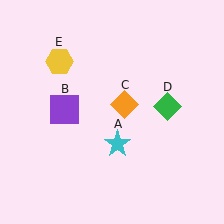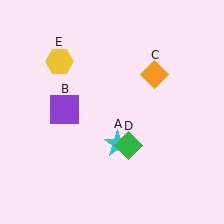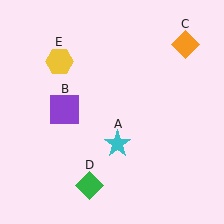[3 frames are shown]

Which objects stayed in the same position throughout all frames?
Cyan star (object A) and purple square (object B) and yellow hexagon (object E) remained stationary.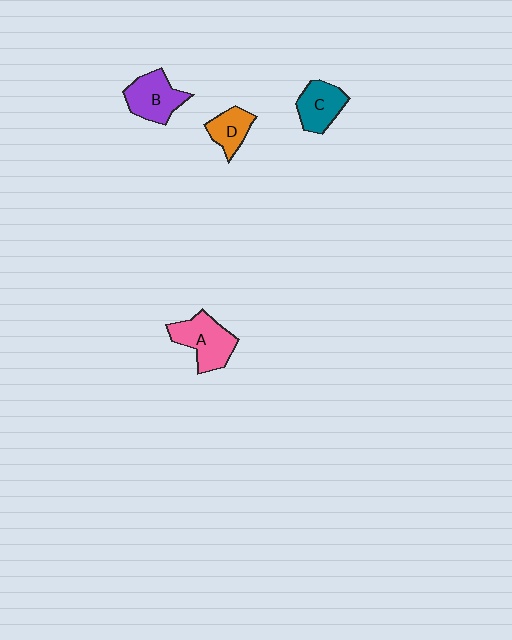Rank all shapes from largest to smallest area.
From largest to smallest: A (pink), B (purple), C (teal), D (orange).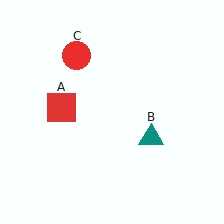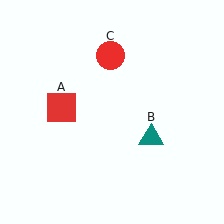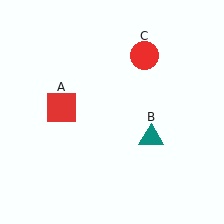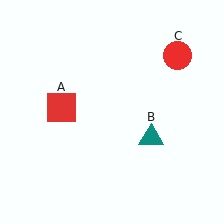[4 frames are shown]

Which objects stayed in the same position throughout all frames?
Red square (object A) and teal triangle (object B) remained stationary.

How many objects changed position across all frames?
1 object changed position: red circle (object C).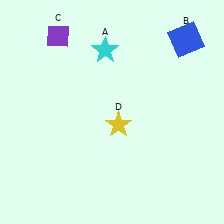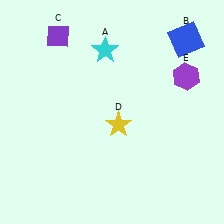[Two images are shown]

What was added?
A purple hexagon (E) was added in Image 2.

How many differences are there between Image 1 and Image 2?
There is 1 difference between the two images.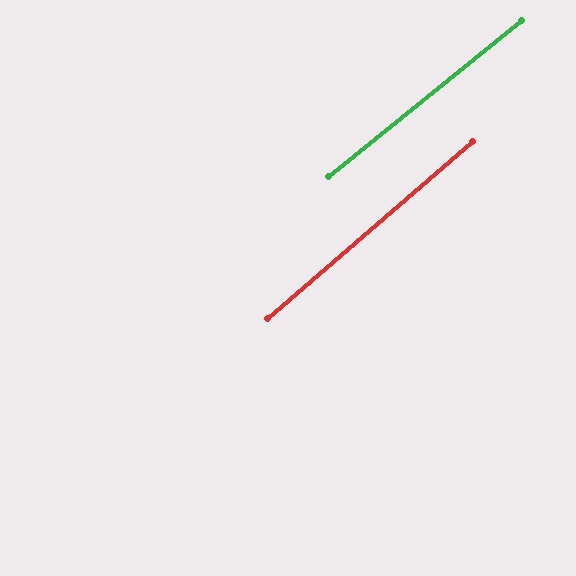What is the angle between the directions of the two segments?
Approximately 2 degrees.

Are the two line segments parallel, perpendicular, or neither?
Parallel — their directions differ by only 1.8°.